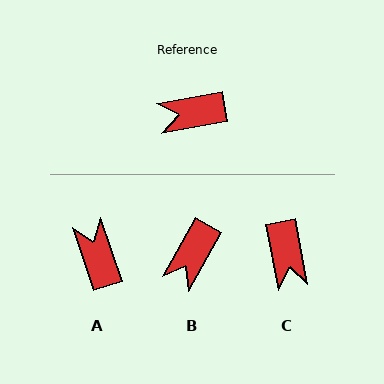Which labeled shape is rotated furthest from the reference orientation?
C, about 90 degrees away.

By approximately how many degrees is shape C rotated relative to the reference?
Approximately 90 degrees counter-clockwise.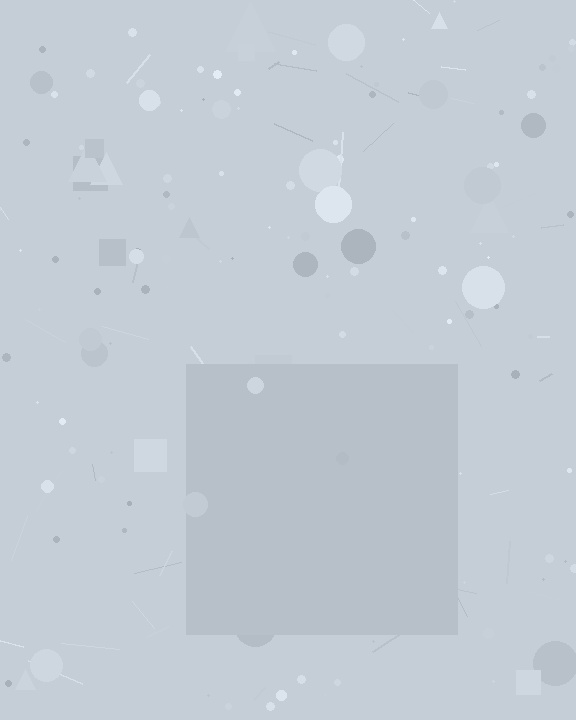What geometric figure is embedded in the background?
A square is embedded in the background.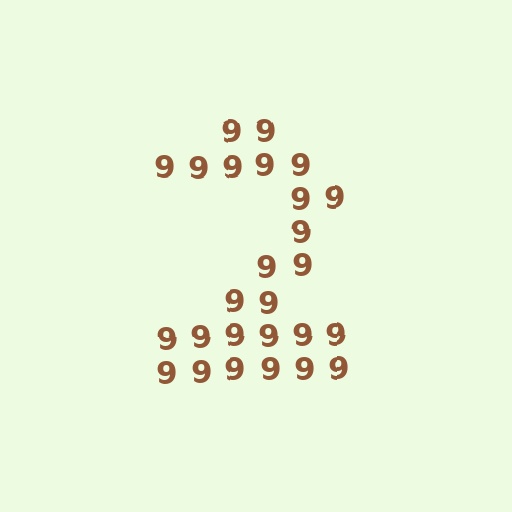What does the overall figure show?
The overall figure shows the digit 2.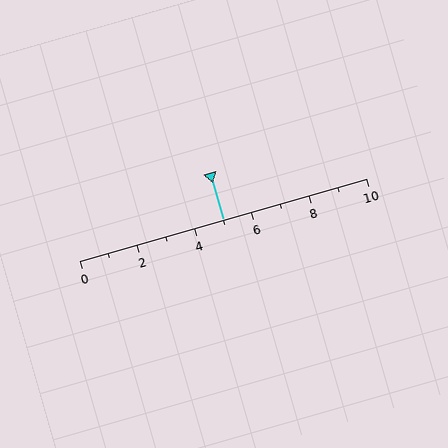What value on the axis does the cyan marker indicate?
The marker indicates approximately 5.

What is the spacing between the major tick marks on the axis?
The major ticks are spaced 2 apart.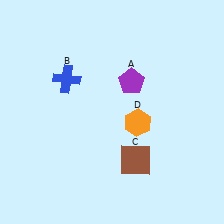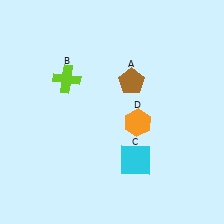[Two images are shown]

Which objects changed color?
A changed from purple to brown. B changed from blue to lime. C changed from brown to cyan.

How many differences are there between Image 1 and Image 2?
There are 3 differences between the two images.